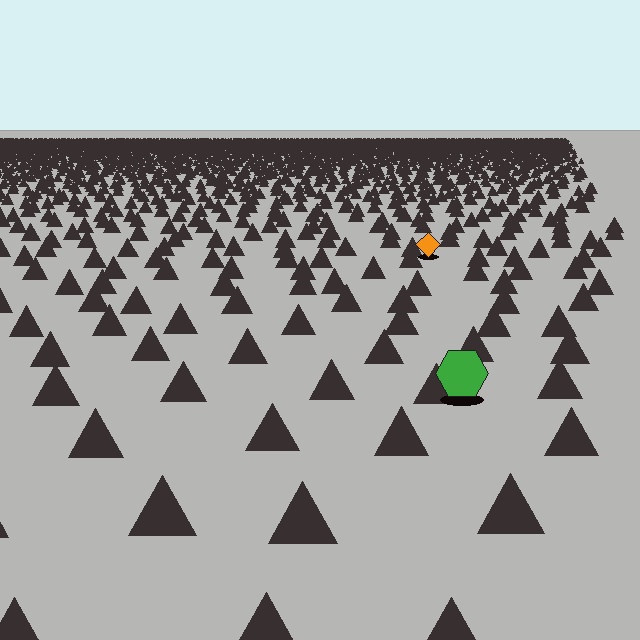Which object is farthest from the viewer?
The orange diamond is farthest from the viewer. It appears smaller and the ground texture around it is denser.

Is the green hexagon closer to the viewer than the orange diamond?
Yes. The green hexagon is closer — you can tell from the texture gradient: the ground texture is coarser near it.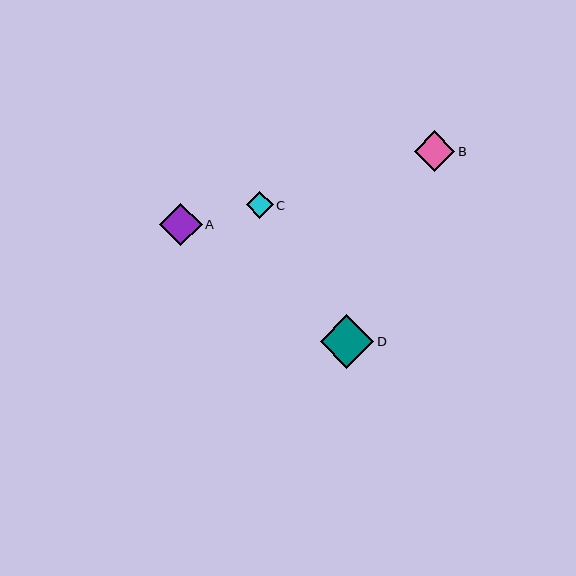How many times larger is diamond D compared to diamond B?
Diamond D is approximately 1.3 times the size of diamond B.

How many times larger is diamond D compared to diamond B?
Diamond D is approximately 1.3 times the size of diamond B.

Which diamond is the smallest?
Diamond C is the smallest with a size of approximately 27 pixels.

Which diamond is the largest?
Diamond D is the largest with a size of approximately 54 pixels.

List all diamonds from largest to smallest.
From largest to smallest: D, A, B, C.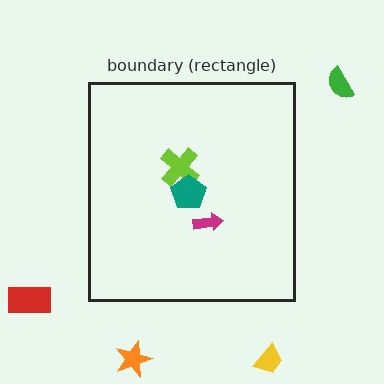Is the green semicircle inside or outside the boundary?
Outside.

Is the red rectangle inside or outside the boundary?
Outside.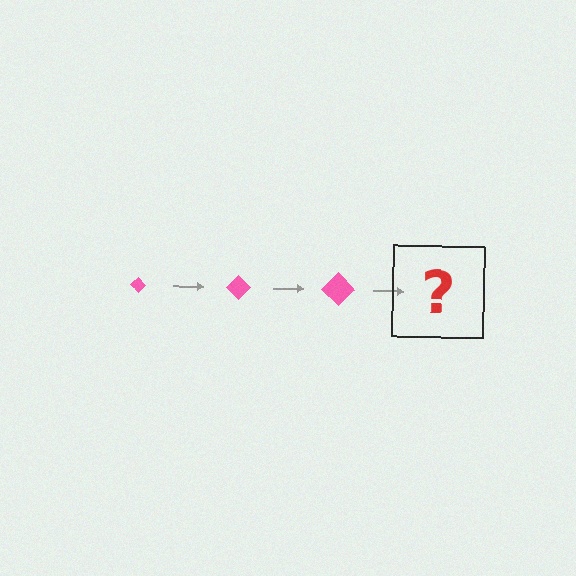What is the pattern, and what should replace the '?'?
The pattern is that the diamond gets progressively larger each step. The '?' should be a pink diamond, larger than the previous one.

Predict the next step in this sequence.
The next step is a pink diamond, larger than the previous one.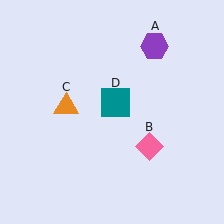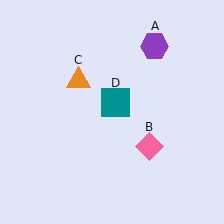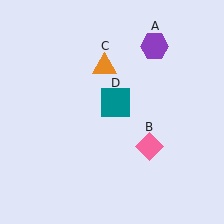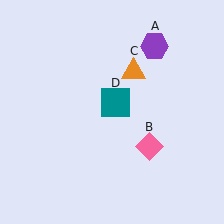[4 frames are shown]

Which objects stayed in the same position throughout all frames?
Purple hexagon (object A) and pink diamond (object B) and teal square (object D) remained stationary.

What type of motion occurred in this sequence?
The orange triangle (object C) rotated clockwise around the center of the scene.